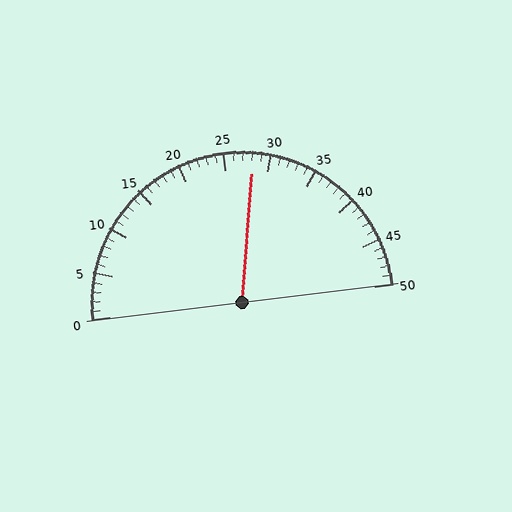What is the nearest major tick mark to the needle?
The nearest major tick mark is 30.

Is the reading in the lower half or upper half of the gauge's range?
The reading is in the upper half of the range (0 to 50).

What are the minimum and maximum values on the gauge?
The gauge ranges from 0 to 50.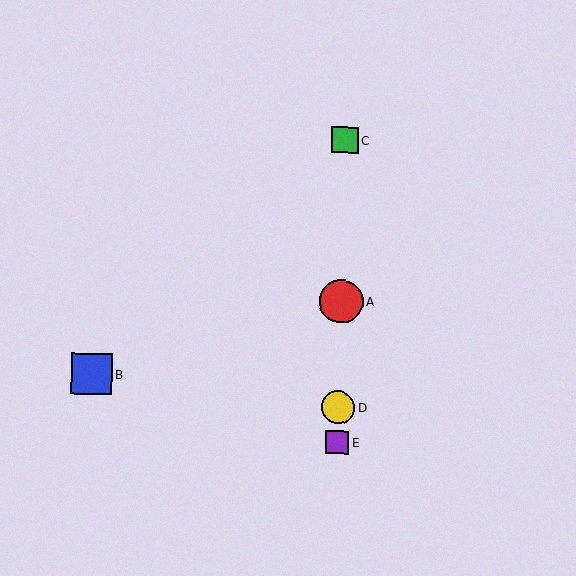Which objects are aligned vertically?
Objects A, C, D, E are aligned vertically.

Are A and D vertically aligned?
Yes, both are at x≈341.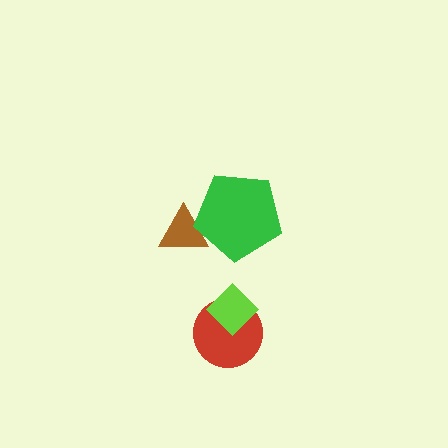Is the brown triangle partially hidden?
Yes, it is partially covered by another shape.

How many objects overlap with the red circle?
1 object overlaps with the red circle.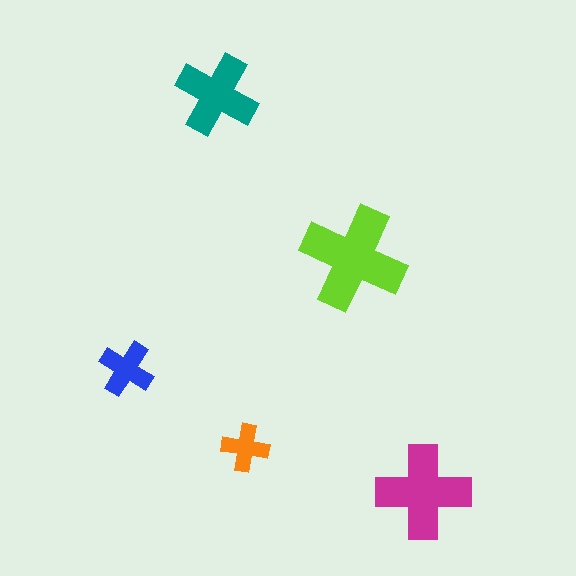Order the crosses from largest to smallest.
the lime one, the magenta one, the teal one, the blue one, the orange one.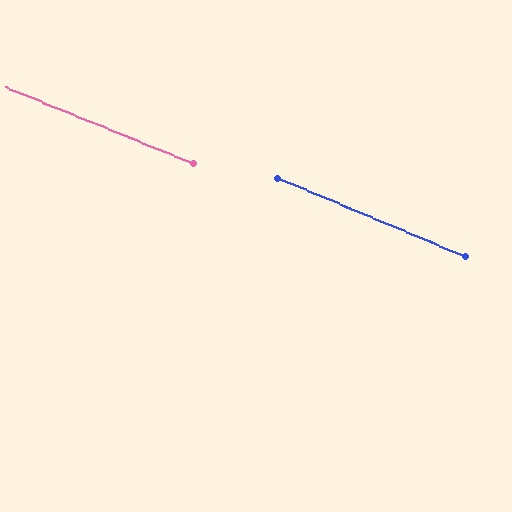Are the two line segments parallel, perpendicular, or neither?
Parallel — their directions differ by only 0.7°.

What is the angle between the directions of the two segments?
Approximately 1 degree.